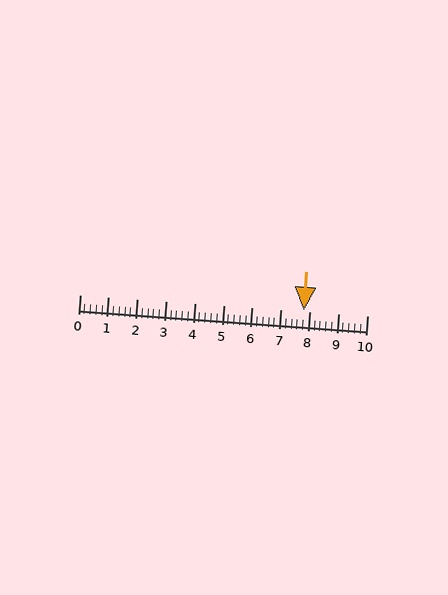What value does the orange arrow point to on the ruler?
The orange arrow points to approximately 7.8.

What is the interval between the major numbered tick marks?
The major tick marks are spaced 1 units apart.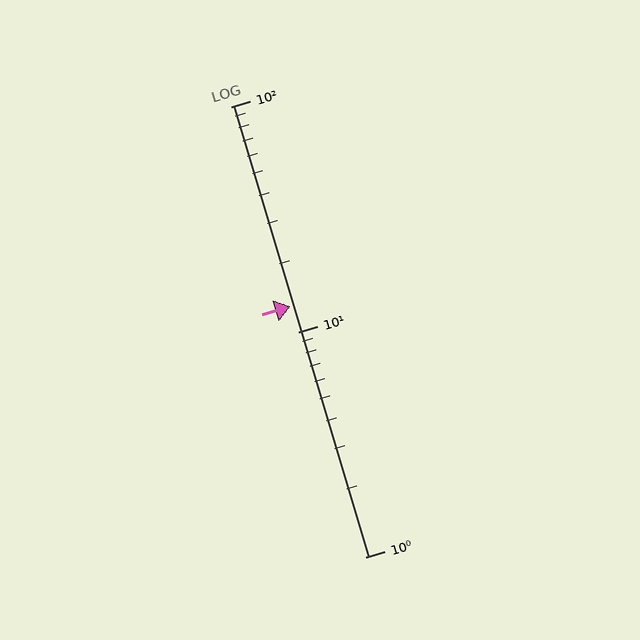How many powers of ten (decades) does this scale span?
The scale spans 2 decades, from 1 to 100.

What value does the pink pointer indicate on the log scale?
The pointer indicates approximately 13.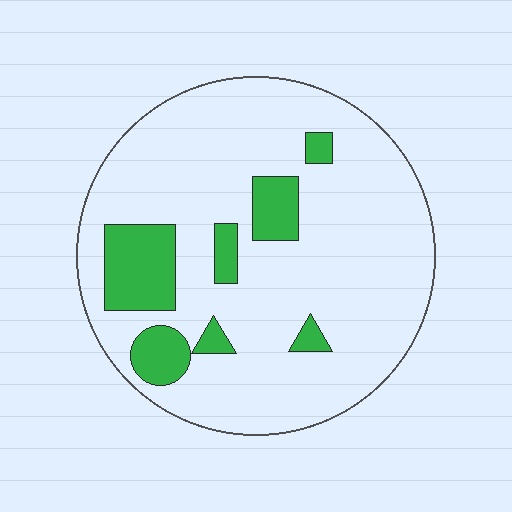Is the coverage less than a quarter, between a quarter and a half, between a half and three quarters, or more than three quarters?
Less than a quarter.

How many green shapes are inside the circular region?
7.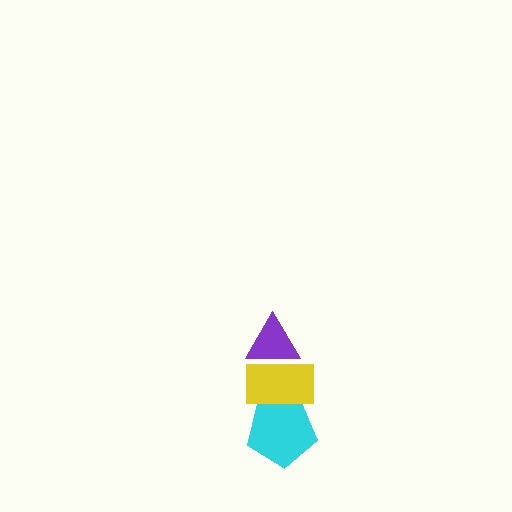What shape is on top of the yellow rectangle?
The purple triangle is on top of the yellow rectangle.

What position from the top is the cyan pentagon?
The cyan pentagon is 3rd from the top.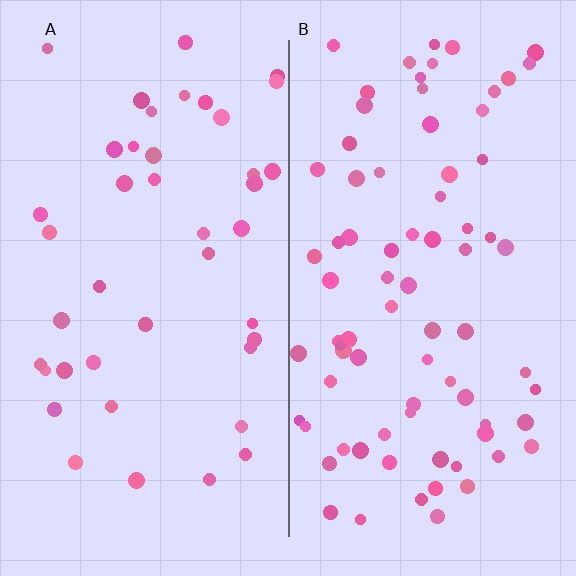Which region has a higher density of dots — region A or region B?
B (the right).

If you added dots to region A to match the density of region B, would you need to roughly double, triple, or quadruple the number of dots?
Approximately double.